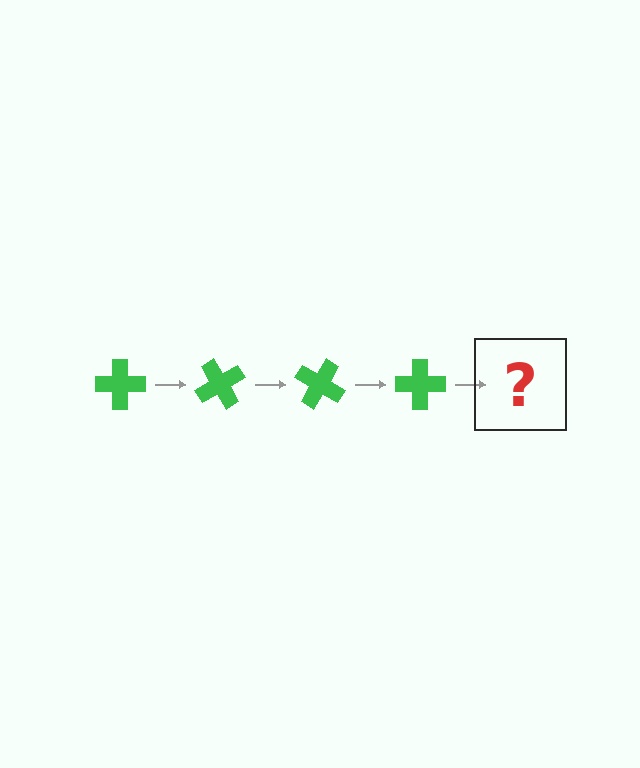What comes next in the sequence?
The next element should be a green cross rotated 240 degrees.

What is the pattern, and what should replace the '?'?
The pattern is that the cross rotates 60 degrees each step. The '?' should be a green cross rotated 240 degrees.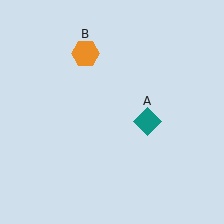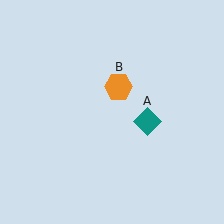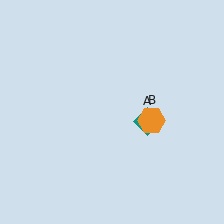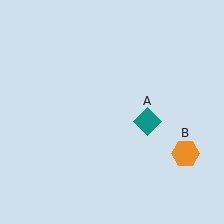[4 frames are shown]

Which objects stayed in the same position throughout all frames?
Teal diamond (object A) remained stationary.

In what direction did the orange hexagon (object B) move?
The orange hexagon (object B) moved down and to the right.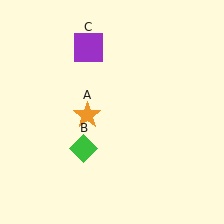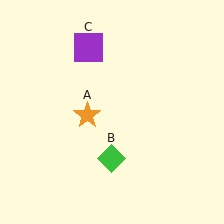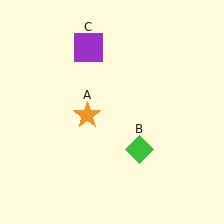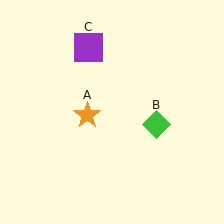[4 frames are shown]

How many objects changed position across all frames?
1 object changed position: green diamond (object B).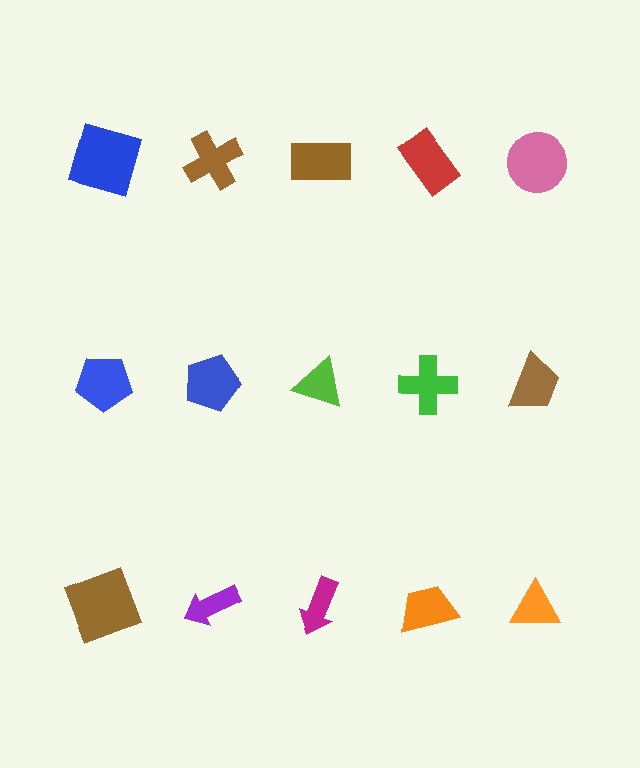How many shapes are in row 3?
5 shapes.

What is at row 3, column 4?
An orange trapezoid.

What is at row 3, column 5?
An orange triangle.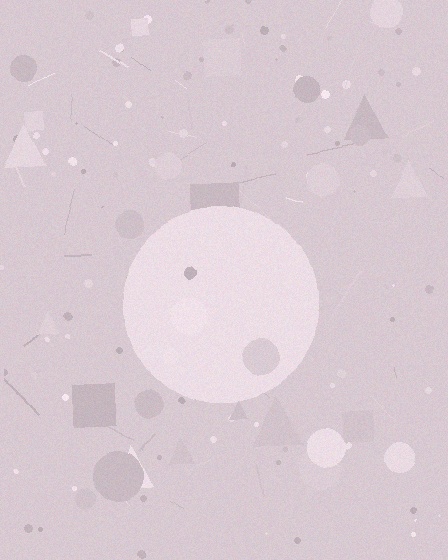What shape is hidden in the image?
A circle is hidden in the image.